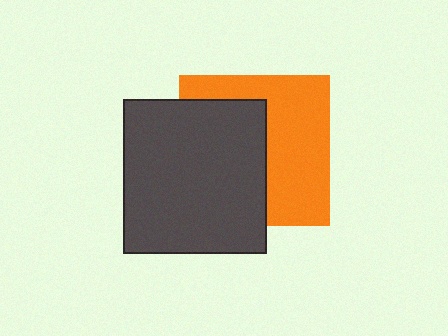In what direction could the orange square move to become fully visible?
The orange square could move right. That would shift it out from behind the dark gray rectangle entirely.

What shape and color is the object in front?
The object in front is a dark gray rectangle.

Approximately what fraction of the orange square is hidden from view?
Roughly 49% of the orange square is hidden behind the dark gray rectangle.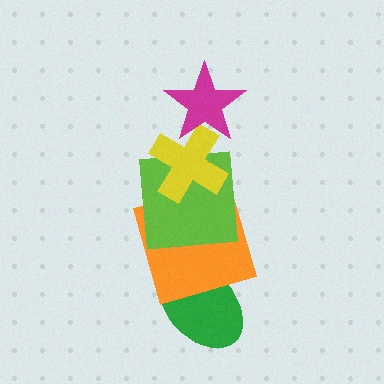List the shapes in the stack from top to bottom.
From top to bottom: the magenta star, the yellow cross, the lime square, the orange square, the green ellipse.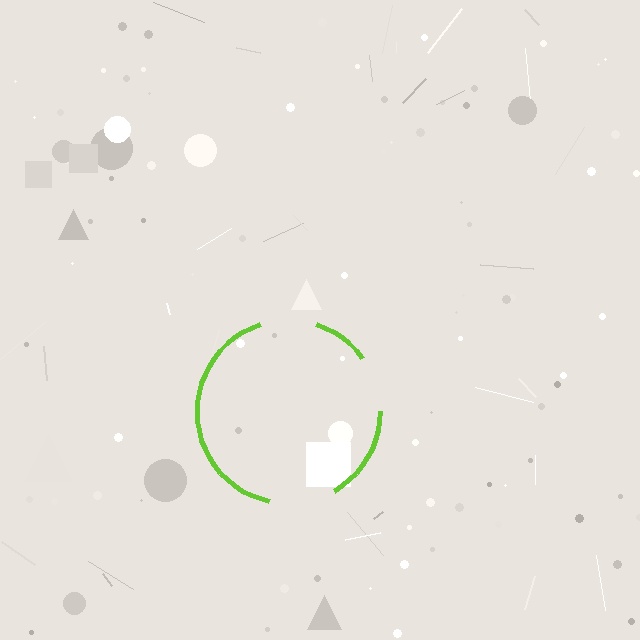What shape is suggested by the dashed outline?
The dashed outline suggests a circle.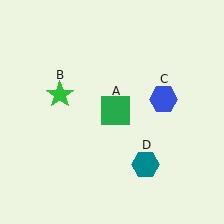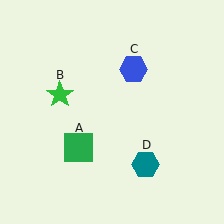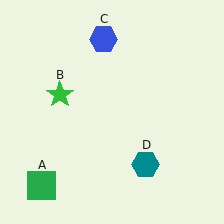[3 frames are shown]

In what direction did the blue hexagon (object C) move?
The blue hexagon (object C) moved up and to the left.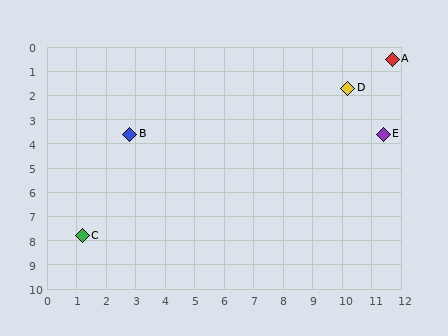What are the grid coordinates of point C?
Point C is at approximately (1.2, 7.8).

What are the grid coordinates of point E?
Point E is at approximately (11.4, 3.6).